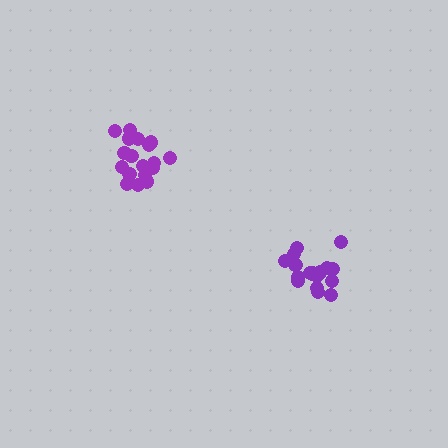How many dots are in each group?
Group 1: 18 dots, Group 2: 18 dots (36 total).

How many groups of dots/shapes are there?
There are 2 groups.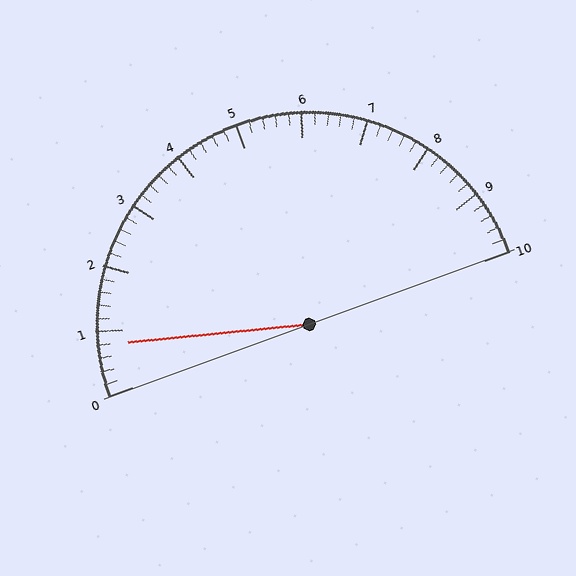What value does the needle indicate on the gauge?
The needle indicates approximately 0.8.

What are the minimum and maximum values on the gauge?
The gauge ranges from 0 to 10.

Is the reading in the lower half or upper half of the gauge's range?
The reading is in the lower half of the range (0 to 10).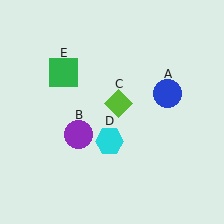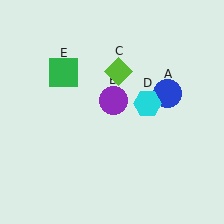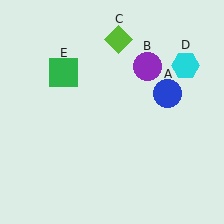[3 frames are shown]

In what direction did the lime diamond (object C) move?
The lime diamond (object C) moved up.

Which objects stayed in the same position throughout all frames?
Blue circle (object A) and green square (object E) remained stationary.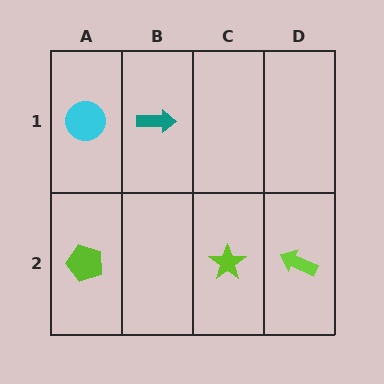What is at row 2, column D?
A lime arrow.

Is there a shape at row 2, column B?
No, that cell is empty.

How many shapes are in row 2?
3 shapes.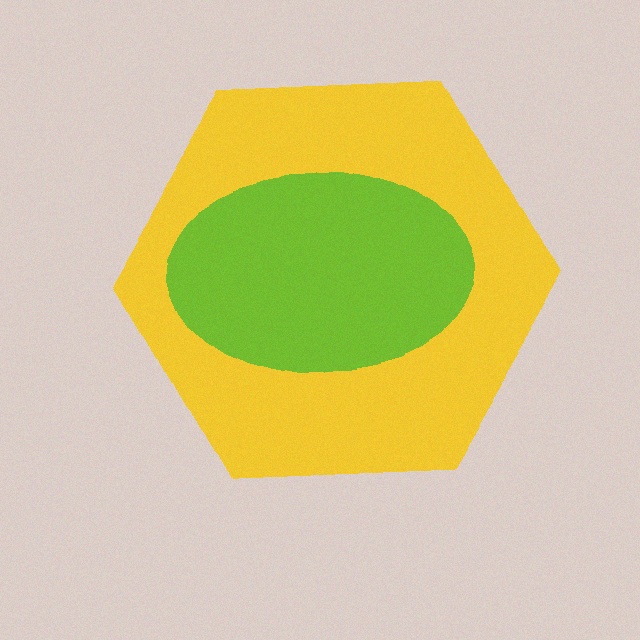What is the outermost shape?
The yellow hexagon.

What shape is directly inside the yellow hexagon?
The lime ellipse.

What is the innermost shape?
The lime ellipse.